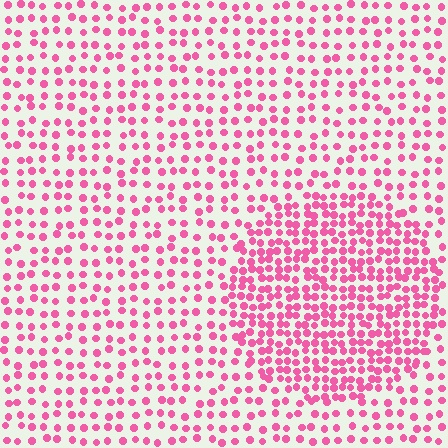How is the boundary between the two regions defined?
The boundary is defined by a change in element density (approximately 1.9x ratio). All elements are the same color, size, and shape.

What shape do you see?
I see a circle.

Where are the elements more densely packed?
The elements are more densely packed inside the circle boundary.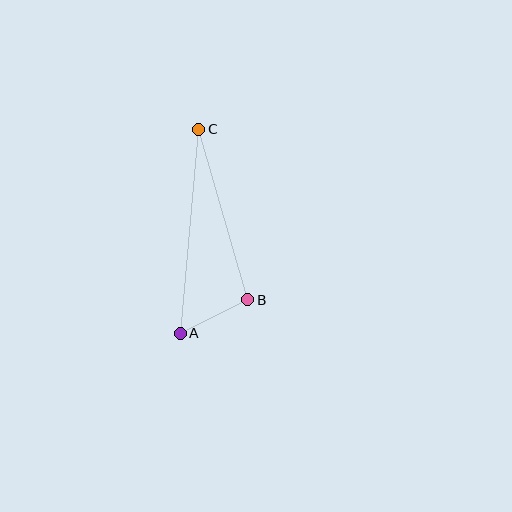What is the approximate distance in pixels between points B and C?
The distance between B and C is approximately 177 pixels.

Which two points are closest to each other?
Points A and B are closest to each other.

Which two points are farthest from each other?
Points A and C are farthest from each other.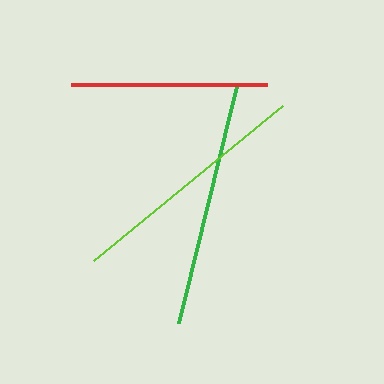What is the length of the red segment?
The red segment is approximately 196 pixels long.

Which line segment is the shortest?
The red line is the shortest at approximately 196 pixels.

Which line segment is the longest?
The green line is the longest at approximately 244 pixels.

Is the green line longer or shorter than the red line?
The green line is longer than the red line.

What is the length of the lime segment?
The lime segment is approximately 244 pixels long.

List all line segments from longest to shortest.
From longest to shortest: green, lime, red.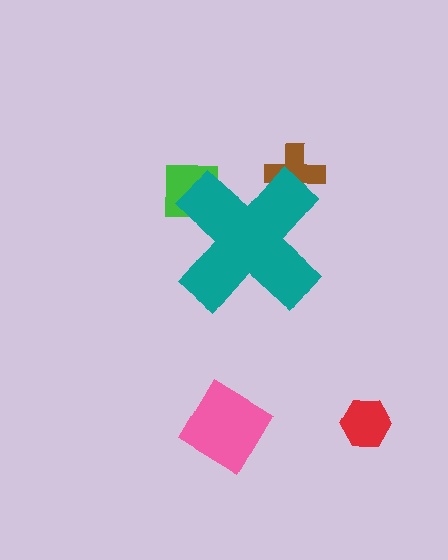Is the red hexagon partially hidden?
No, the red hexagon is fully visible.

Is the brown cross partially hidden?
Yes, the brown cross is partially hidden behind the teal cross.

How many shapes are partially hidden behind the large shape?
2 shapes are partially hidden.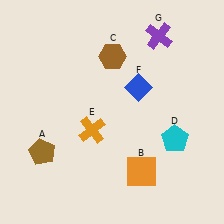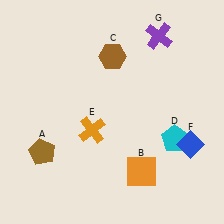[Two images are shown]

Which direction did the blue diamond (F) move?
The blue diamond (F) moved down.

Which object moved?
The blue diamond (F) moved down.